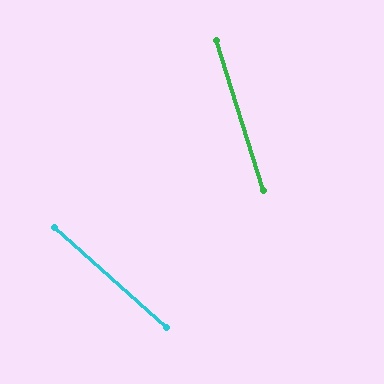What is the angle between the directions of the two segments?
Approximately 31 degrees.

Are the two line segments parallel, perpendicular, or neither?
Neither parallel nor perpendicular — they differ by about 31°.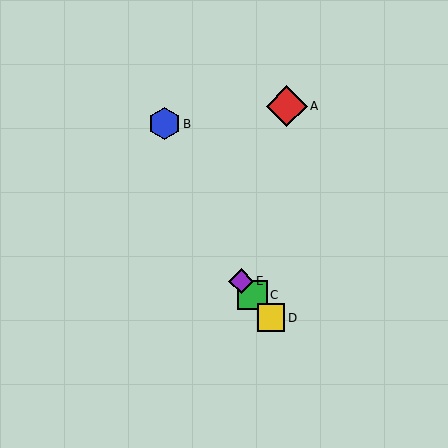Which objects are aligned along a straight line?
Objects C, D, E are aligned along a straight line.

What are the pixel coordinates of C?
Object C is at (252, 295).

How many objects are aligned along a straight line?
3 objects (C, D, E) are aligned along a straight line.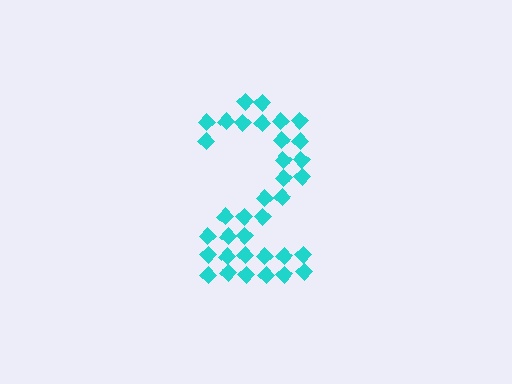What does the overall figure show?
The overall figure shows the digit 2.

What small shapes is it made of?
It is made of small diamonds.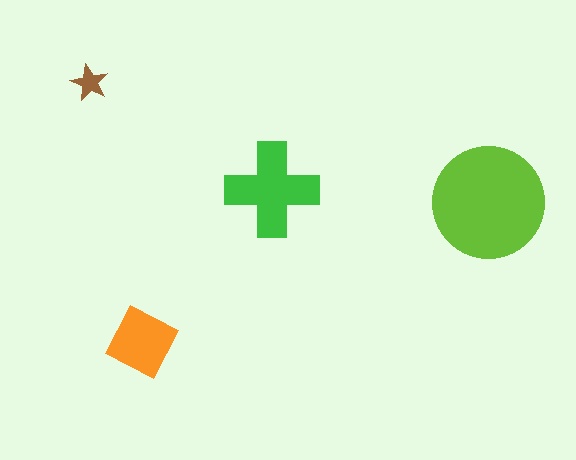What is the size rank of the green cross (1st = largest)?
2nd.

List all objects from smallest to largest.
The brown star, the orange square, the green cross, the lime circle.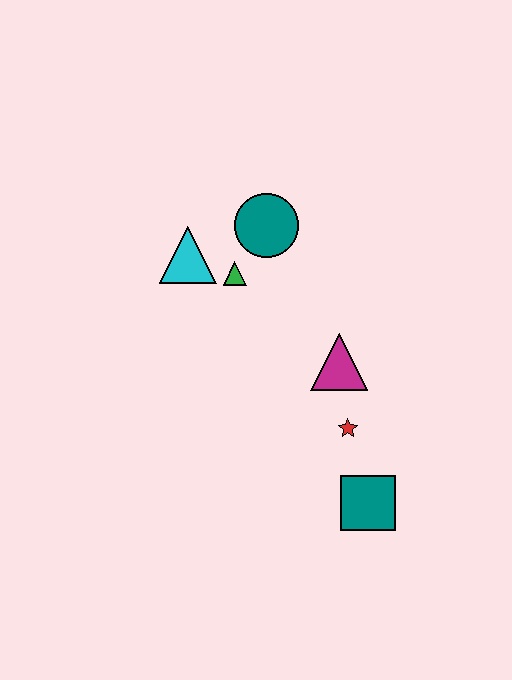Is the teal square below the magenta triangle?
Yes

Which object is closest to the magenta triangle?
The red star is closest to the magenta triangle.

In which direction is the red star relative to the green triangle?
The red star is below the green triangle.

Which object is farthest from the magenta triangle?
The cyan triangle is farthest from the magenta triangle.